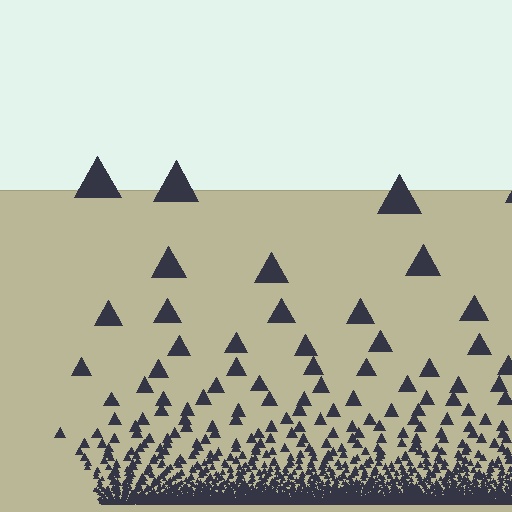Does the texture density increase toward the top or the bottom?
Density increases toward the bottom.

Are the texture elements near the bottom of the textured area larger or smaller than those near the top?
Smaller. The gradient is inverted — elements near the bottom are smaller and denser.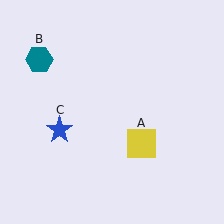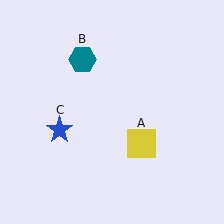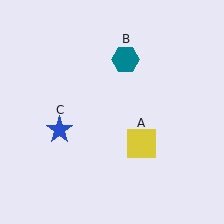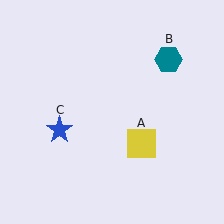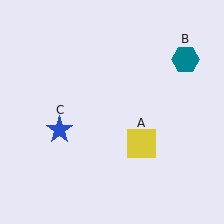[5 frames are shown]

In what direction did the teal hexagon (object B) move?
The teal hexagon (object B) moved right.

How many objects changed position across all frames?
1 object changed position: teal hexagon (object B).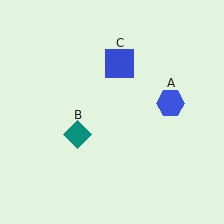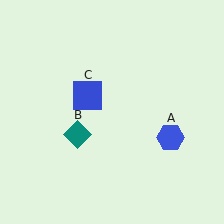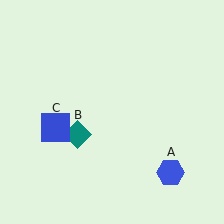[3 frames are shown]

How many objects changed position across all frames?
2 objects changed position: blue hexagon (object A), blue square (object C).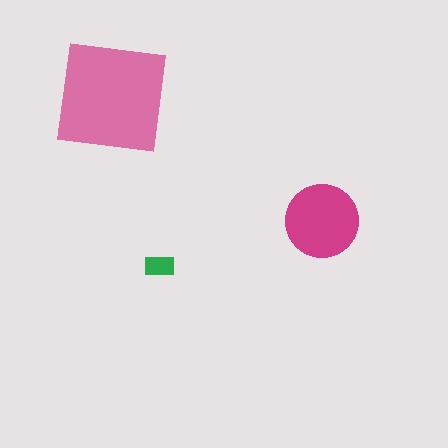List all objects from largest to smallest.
The pink square, the magenta circle, the green rectangle.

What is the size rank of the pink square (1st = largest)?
1st.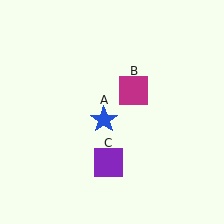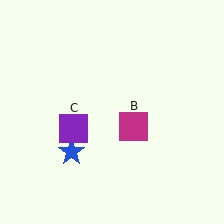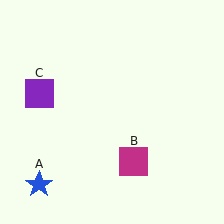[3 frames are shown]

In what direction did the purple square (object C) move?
The purple square (object C) moved up and to the left.